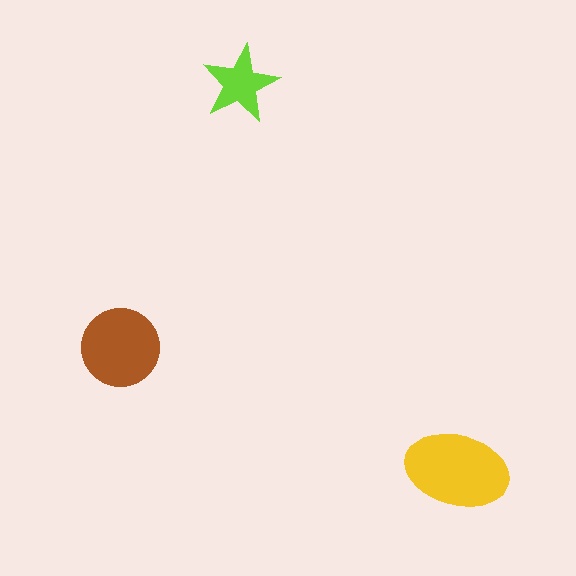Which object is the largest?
The yellow ellipse.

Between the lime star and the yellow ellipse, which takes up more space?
The yellow ellipse.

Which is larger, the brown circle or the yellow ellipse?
The yellow ellipse.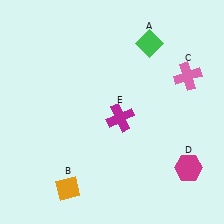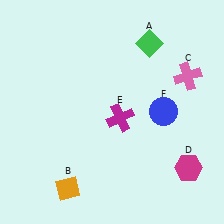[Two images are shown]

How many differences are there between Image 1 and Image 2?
There is 1 difference between the two images.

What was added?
A blue circle (F) was added in Image 2.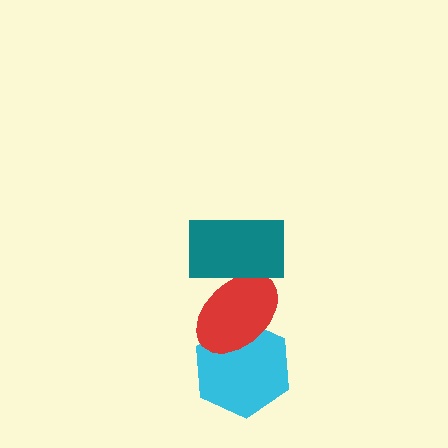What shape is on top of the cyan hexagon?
The red ellipse is on top of the cyan hexagon.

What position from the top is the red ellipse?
The red ellipse is 2nd from the top.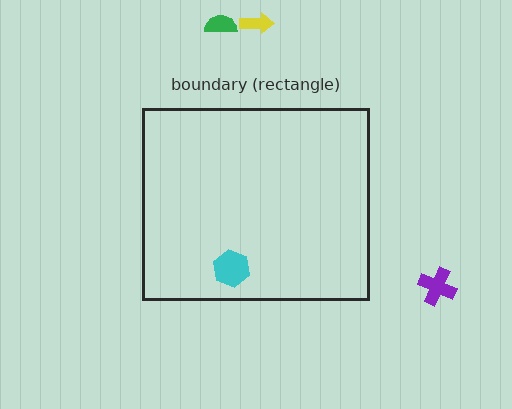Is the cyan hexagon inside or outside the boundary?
Inside.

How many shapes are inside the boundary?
1 inside, 3 outside.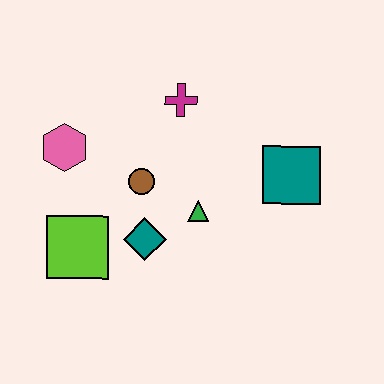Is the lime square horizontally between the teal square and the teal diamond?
No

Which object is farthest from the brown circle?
The teal square is farthest from the brown circle.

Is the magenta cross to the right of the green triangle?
No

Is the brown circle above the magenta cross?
No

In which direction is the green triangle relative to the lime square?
The green triangle is to the right of the lime square.